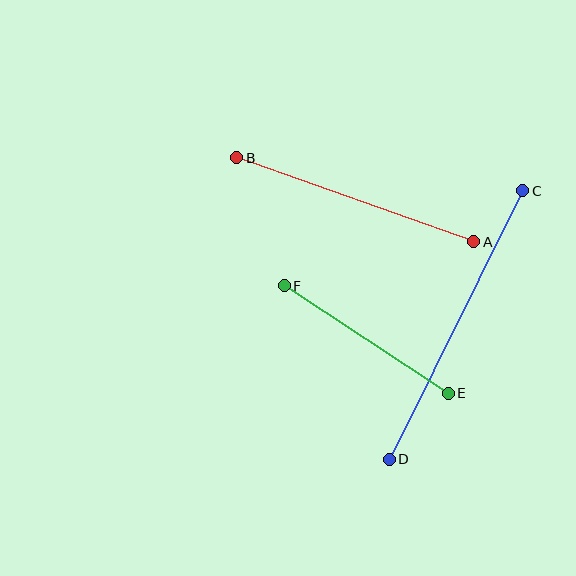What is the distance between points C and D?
The distance is approximately 300 pixels.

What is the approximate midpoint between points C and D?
The midpoint is at approximately (456, 325) pixels.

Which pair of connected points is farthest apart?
Points C and D are farthest apart.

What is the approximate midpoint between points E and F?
The midpoint is at approximately (366, 340) pixels.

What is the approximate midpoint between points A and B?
The midpoint is at approximately (355, 200) pixels.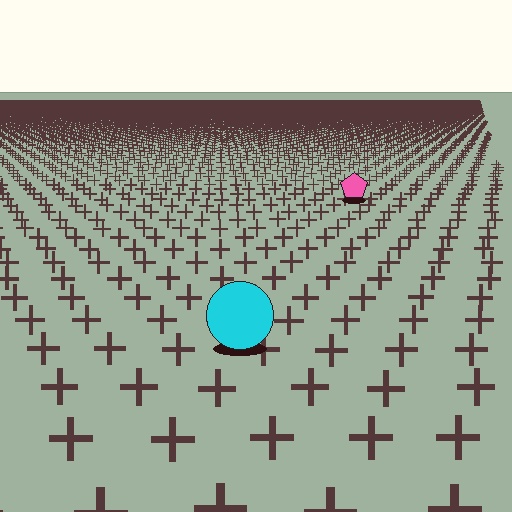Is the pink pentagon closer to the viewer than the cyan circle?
No. The cyan circle is closer — you can tell from the texture gradient: the ground texture is coarser near it.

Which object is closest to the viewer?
The cyan circle is closest. The texture marks near it are larger and more spread out.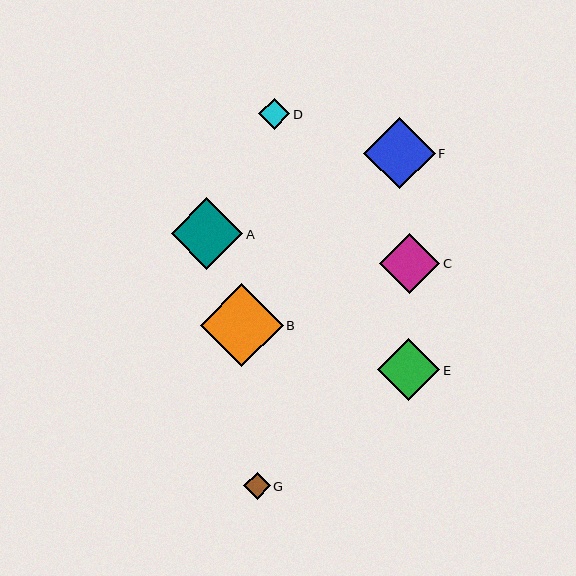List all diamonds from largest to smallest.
From largest to smallest: B, F, A, E, C, D, G.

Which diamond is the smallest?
Diamond G is the smallest with a size of approximately 27 pixels.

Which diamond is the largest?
Diamond B is the largest with a size of approximately 83 pixels.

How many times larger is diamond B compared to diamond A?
Diamond B is approximately 1.2 times the size of diamond A.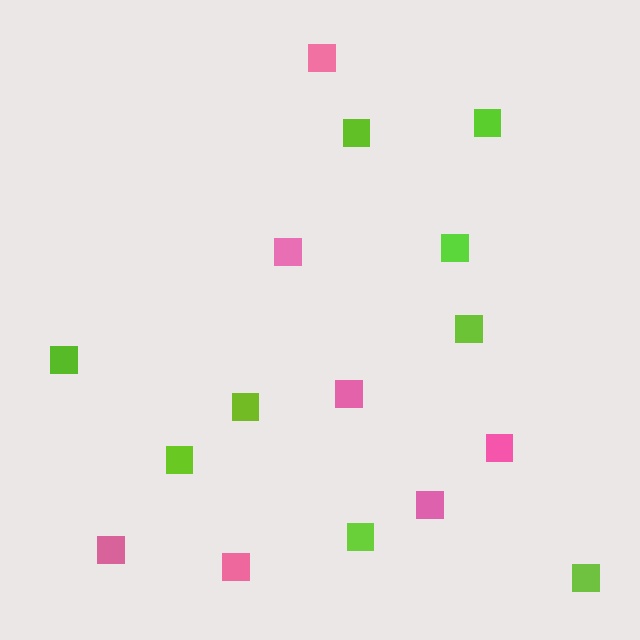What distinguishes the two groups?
There are 2 groups: one group of pink squares (7) and one group of lime squares (9).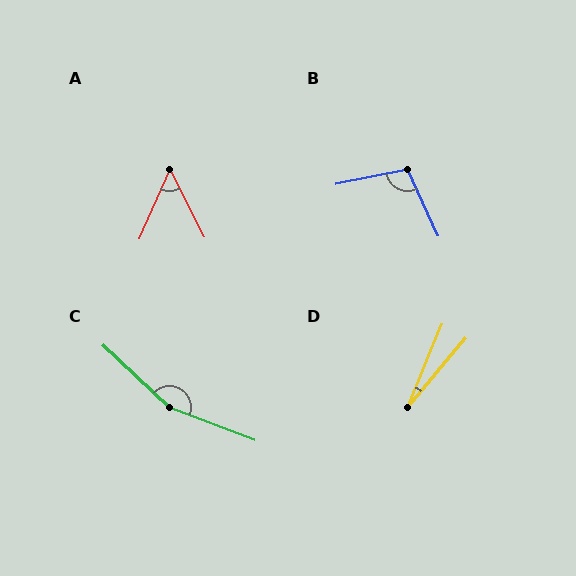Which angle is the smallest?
D, at approximately 18 degrees.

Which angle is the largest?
C, at approximately 157 degrees.